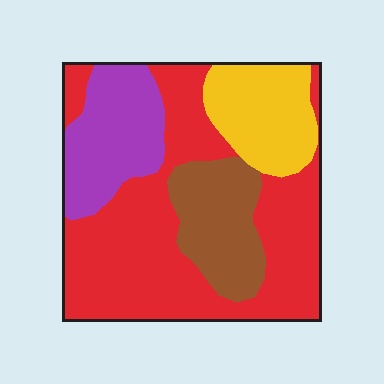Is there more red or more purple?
Red.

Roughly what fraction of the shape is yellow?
Yellow covers about 15% of the shape.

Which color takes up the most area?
Red, at roughly 50%.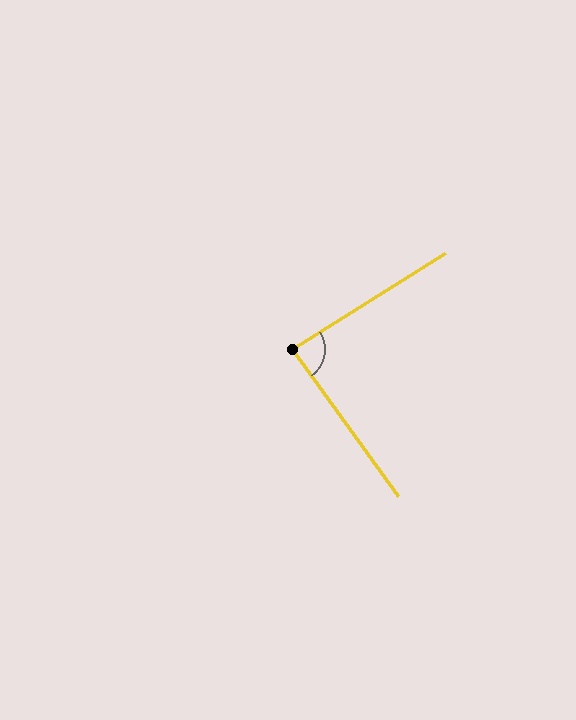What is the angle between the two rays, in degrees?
Approximately 86 degrees.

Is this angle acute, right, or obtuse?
It is approximately a right angle.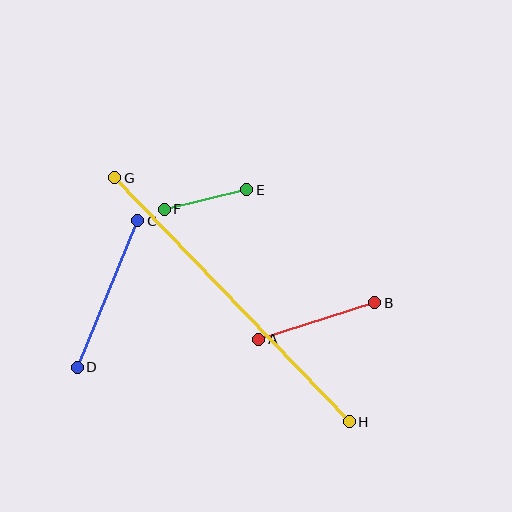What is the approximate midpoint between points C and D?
The midpoint is at approximately (107, 294) pixels.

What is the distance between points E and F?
The distance is approximately 85 pixels.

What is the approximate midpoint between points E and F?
The midpoint is at approximately (206, 199) pixels.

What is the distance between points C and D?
The distance is approximately 159 pixels.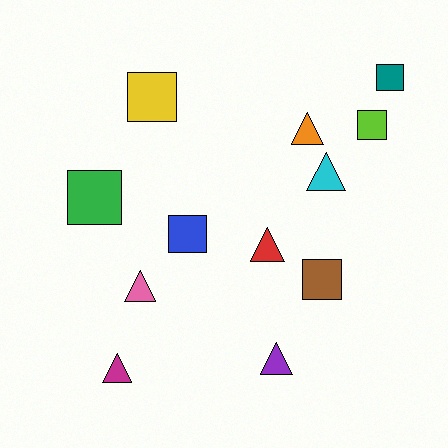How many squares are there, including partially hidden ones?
There are 6 squares.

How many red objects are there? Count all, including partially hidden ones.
There is 1 red object.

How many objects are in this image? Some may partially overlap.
There are 12 objects.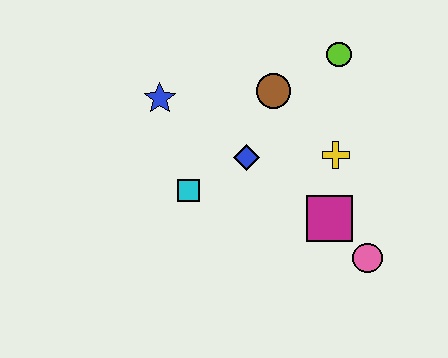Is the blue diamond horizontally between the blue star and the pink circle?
Yes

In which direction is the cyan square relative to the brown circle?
The cyan square is below the brown circle.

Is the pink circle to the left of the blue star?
No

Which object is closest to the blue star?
The cyan square is closest to the blue star.